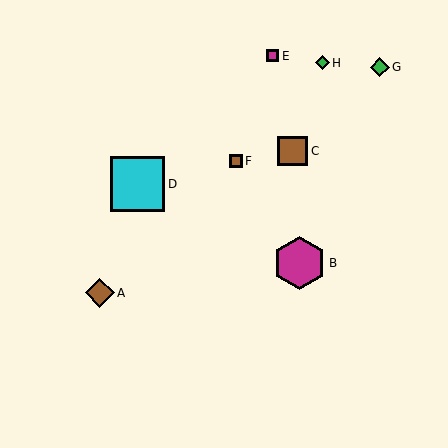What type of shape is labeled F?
Shape F is a brown square.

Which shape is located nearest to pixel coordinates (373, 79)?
The green diamond (labeled G) at (380, 67) is nearest to that location.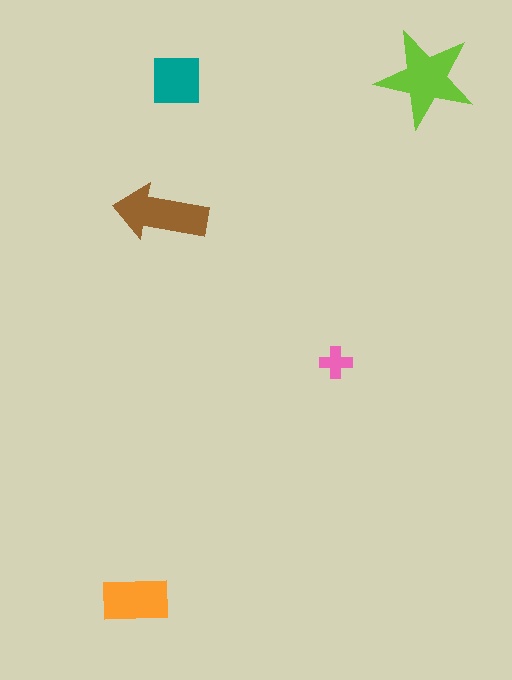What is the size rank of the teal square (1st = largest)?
4th.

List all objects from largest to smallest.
The lime star, the brown arrow, the orange rectangle, the teal square, the pink cross.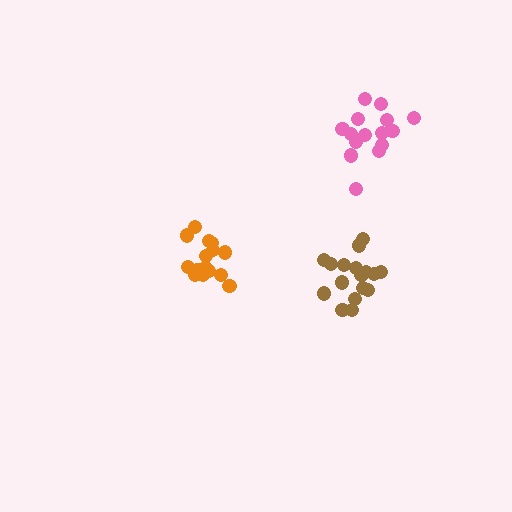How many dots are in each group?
Group 1: 17 dots, Group 2: 16 dots, Group 3: 15 dots (48 total).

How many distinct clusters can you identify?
There are 3 distinct clusters.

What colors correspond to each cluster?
The clusters are colored: brown, orange, pink.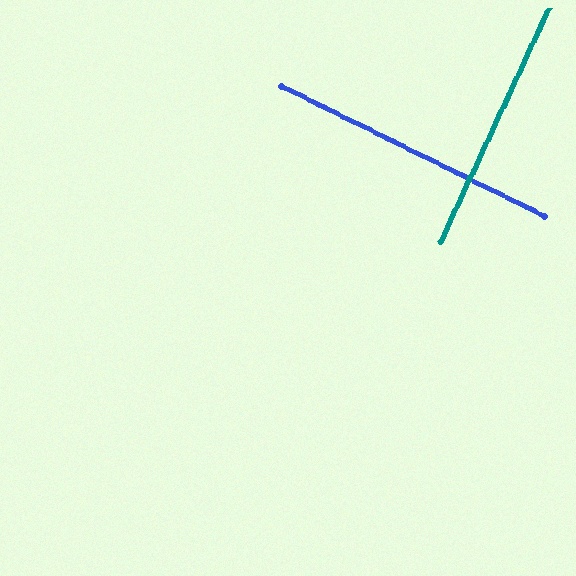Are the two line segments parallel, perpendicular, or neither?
Perpendicular — they meet at approximately 88°.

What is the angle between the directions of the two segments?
Approximately 88 degrees.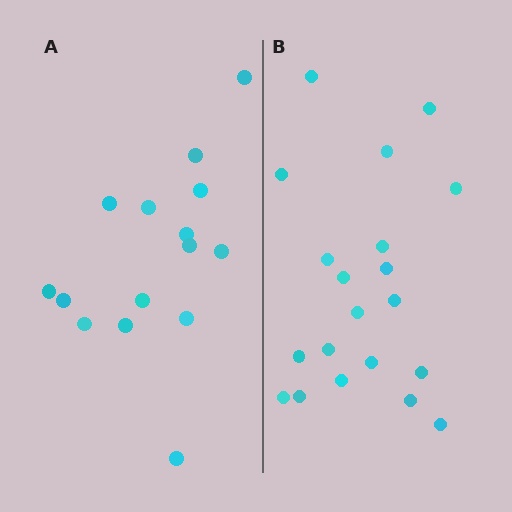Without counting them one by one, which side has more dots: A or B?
Region B (the right region) has more dots.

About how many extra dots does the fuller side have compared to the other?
Region B has about 5 more dots than region A.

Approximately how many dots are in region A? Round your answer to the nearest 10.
About 20 dots. (The exact count is 15, which rounds to 20.)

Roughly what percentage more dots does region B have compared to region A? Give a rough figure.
About 35% more.